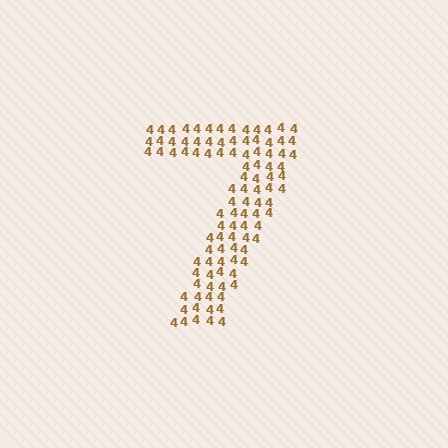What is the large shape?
The large shape is the digit 7.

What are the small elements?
The small elements are digit 4's.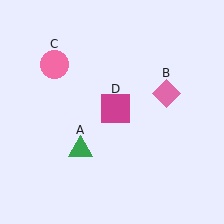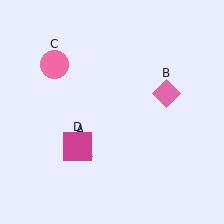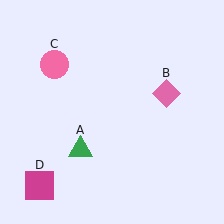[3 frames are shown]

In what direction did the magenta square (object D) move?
The magenta square (object D) moved down and to the left.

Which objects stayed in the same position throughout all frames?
Green triangle (object A) and pink diamond (object B) and pink circle (object C) remained stationary.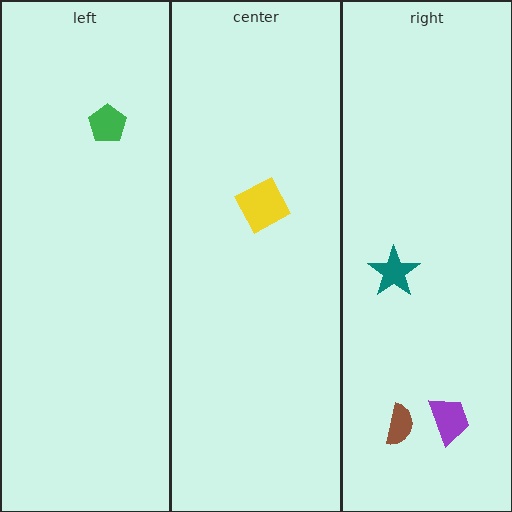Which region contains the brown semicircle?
The right region.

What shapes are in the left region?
The green pentagon.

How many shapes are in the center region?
1.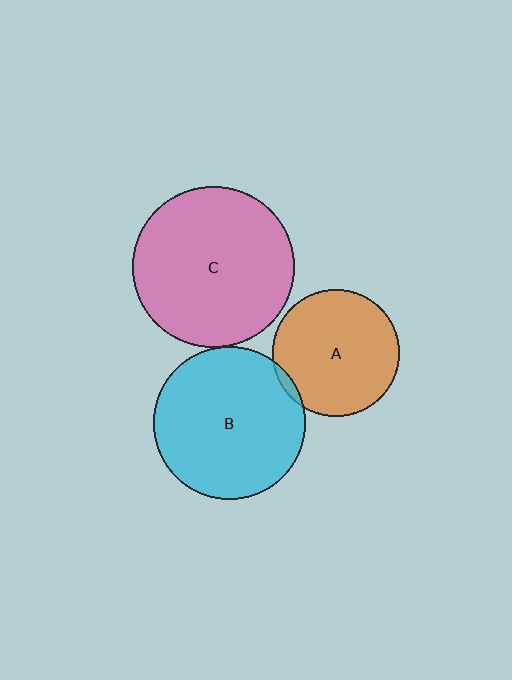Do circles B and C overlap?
Yes.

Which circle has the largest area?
Circle C (pink).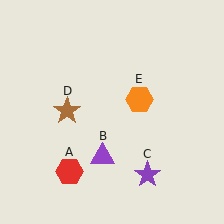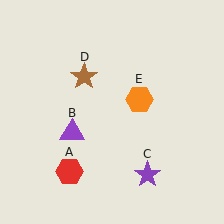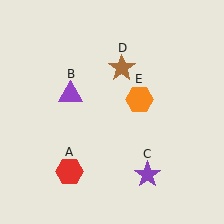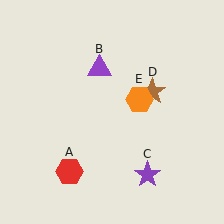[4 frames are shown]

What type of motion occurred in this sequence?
The purple triangle (object B), brown star (object D) rotated clockwise around the center of the scene.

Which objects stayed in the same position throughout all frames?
Red hexagon (object A) and purple star (object C) and orange hexagon (object E) remained stationary.